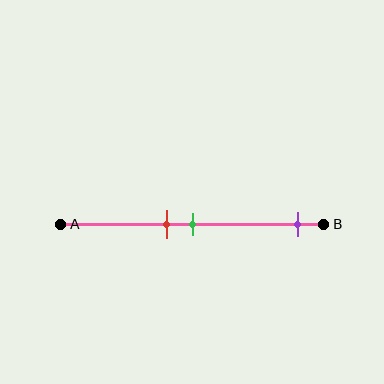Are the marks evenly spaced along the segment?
No, the marks are not evenly spaced.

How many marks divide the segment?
There are 3 marks dividing the segment.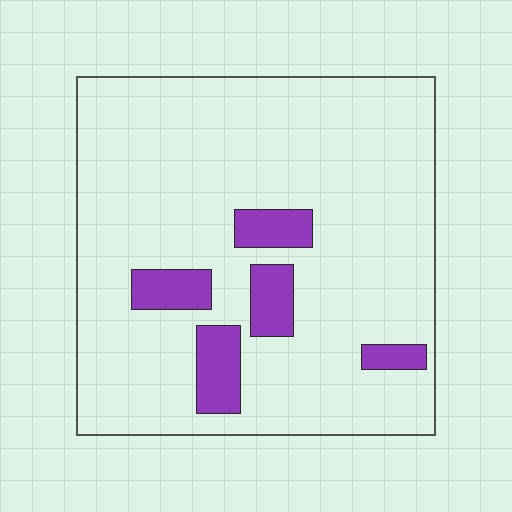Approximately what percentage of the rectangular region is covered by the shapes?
Approximately 10%.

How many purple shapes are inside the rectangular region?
5.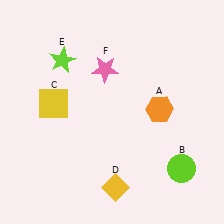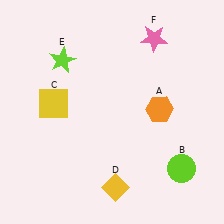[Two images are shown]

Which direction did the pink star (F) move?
The pink star (F) moved right.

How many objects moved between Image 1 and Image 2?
1 object moved between the two images.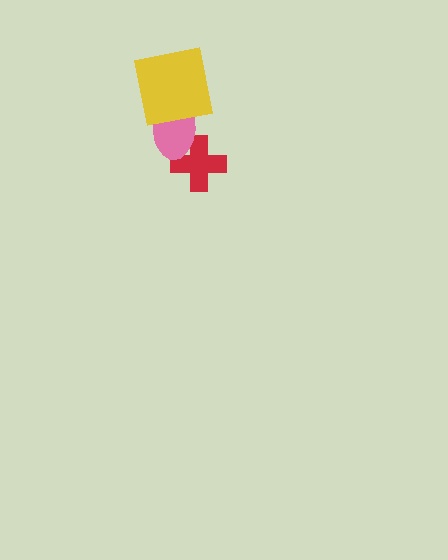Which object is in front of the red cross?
The pink ellipse is in front of the red cross.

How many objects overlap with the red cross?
1 object overlaps with the red cross.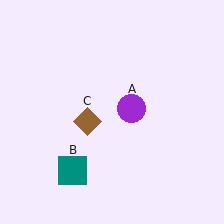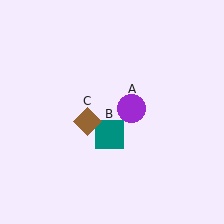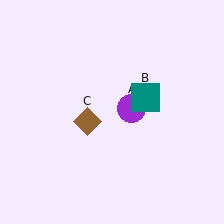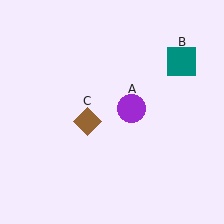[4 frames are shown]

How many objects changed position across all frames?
1 object changed position: teal square (object B).